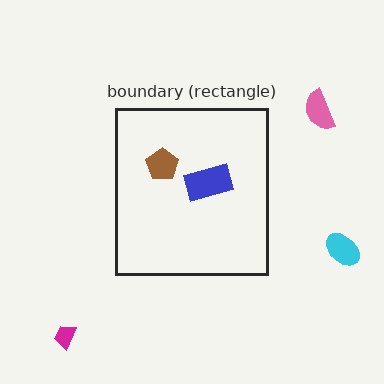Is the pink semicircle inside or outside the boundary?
Outside.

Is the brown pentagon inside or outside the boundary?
Inside.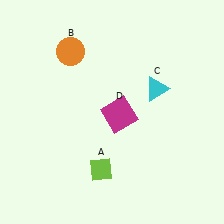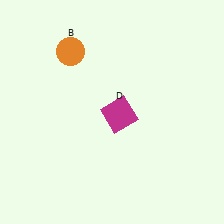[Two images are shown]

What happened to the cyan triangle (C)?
The cyan triangle (C) was removed in Image 2. It was in the top-right area of Image 1.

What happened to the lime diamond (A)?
The lime diamond (A) was removed in Image 2. It was in the bottom-left area of Image 1.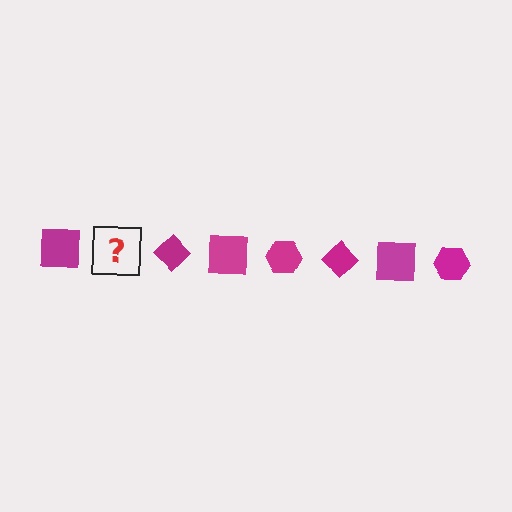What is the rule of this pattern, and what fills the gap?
The rule is that the pattern cycles through square, hexagon, diamond shapes in magenta. The gap should be filled with a magenta hexagon.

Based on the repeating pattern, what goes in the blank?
The blank should be a magenta hexagon.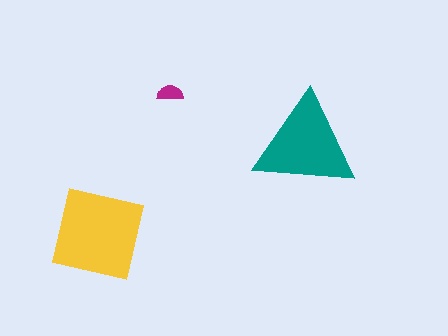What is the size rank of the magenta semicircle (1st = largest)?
3rd.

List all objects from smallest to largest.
The magenta semicircle, the teal triangle, the yellow square.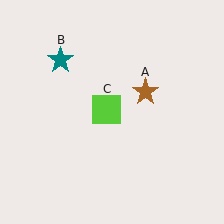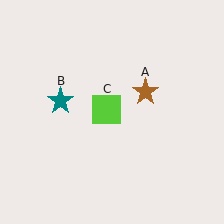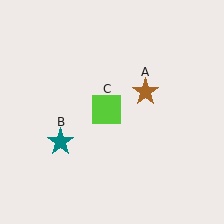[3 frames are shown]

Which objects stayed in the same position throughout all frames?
Brown star (object A) and lime square (object C) remained stationary.